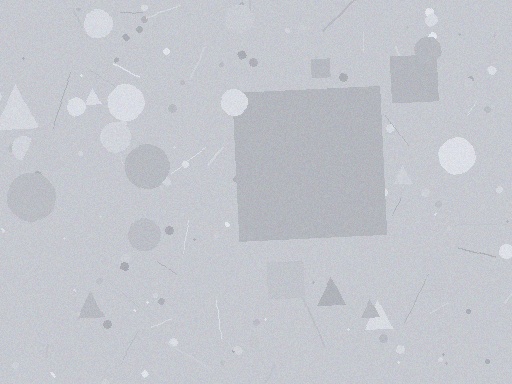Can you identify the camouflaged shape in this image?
The camouflaged shape is a square.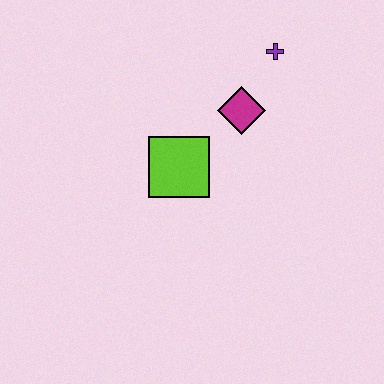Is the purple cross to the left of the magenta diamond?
No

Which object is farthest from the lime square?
The purple cross is farthest from the lime square.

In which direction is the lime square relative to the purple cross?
The lime square is below the purple cross.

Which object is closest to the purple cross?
The magenta diamond is closest to the purple cross.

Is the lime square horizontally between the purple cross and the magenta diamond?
No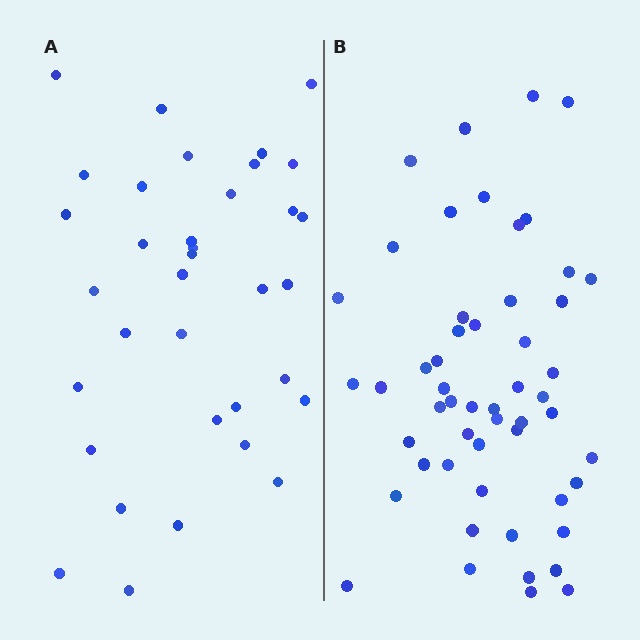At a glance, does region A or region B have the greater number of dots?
Region B (the right region) has more dots.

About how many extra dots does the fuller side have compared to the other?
Region B has approximately 20 more dots than region A.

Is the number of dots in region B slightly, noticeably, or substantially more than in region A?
Region B has substantially more. The ratio is roughly 1.5 to 1.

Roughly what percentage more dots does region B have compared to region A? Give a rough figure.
About 50% more.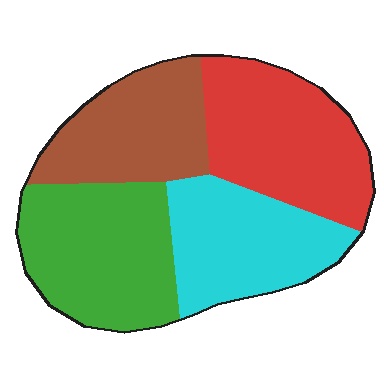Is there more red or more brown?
Red.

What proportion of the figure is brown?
Brown covers around 20% of the figure.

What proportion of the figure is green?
Green takes up about one quarter (1/4) of the figure.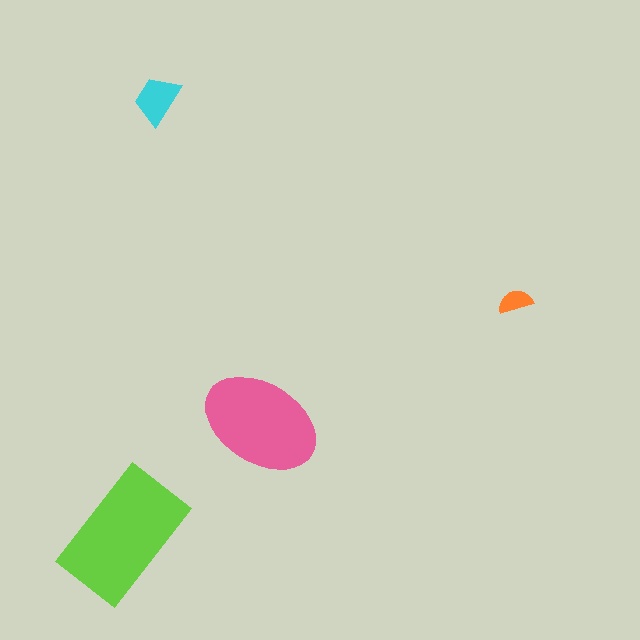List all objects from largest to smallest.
The lime rectangle, the pink ellipse, the cyan trapezoid, the orange semicircle.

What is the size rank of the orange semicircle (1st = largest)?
4th.